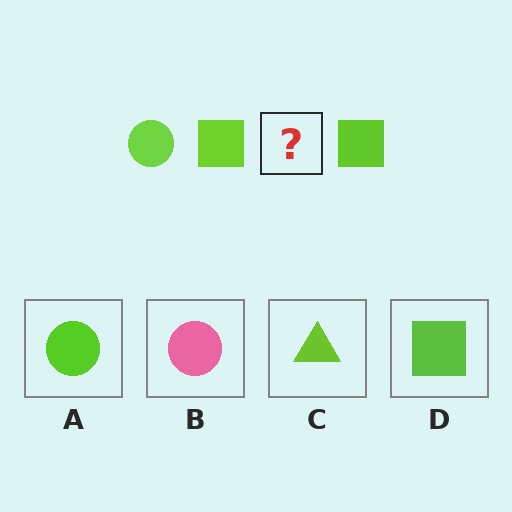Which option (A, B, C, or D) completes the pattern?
A.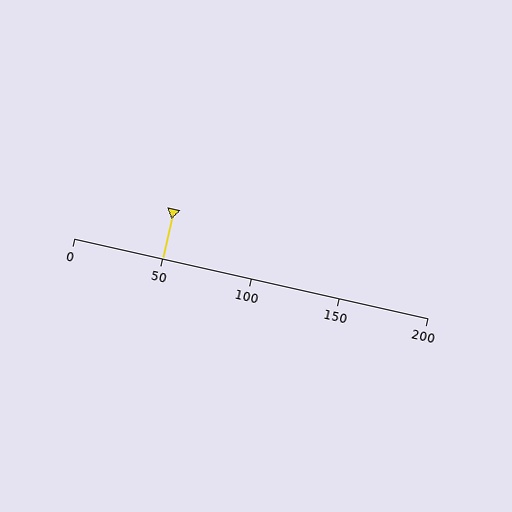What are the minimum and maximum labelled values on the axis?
The axis runs from 0 to 200.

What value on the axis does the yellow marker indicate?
The marker indicates approximately 50.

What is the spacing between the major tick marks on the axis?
The major ticks are spaced 50 apart.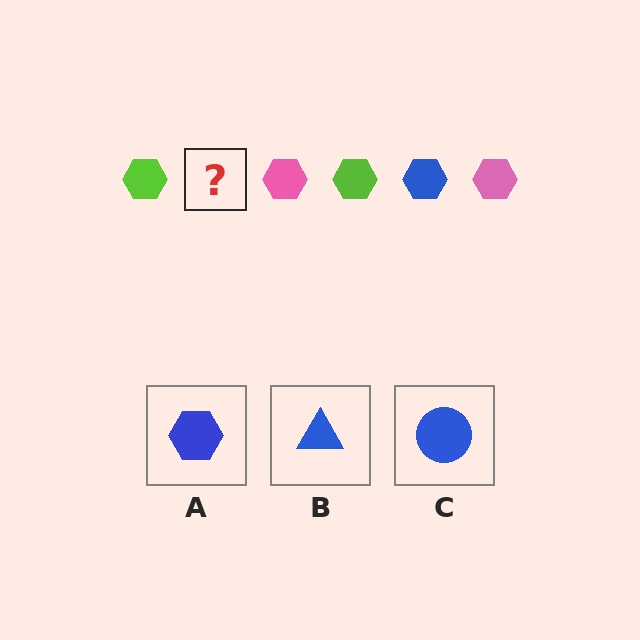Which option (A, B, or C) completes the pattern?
A.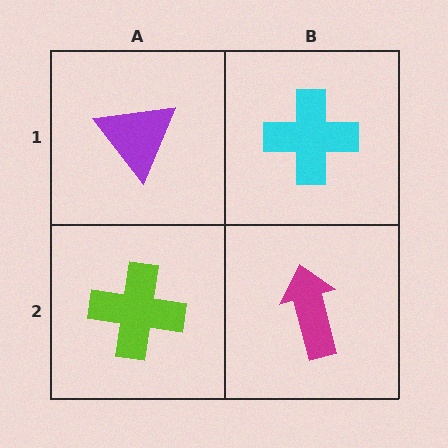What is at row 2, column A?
A lime cross.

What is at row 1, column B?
A cyan cross.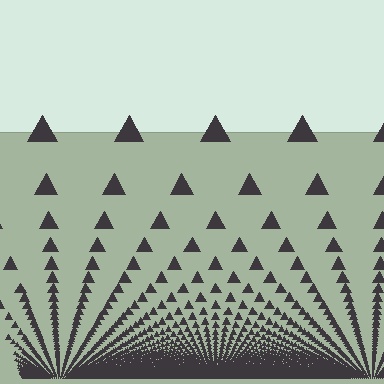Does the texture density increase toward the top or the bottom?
Density increases toward the bottom.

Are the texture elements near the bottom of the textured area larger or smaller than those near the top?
Smaller. The gradient is inverted — elements near the bottom are smaller and denser.